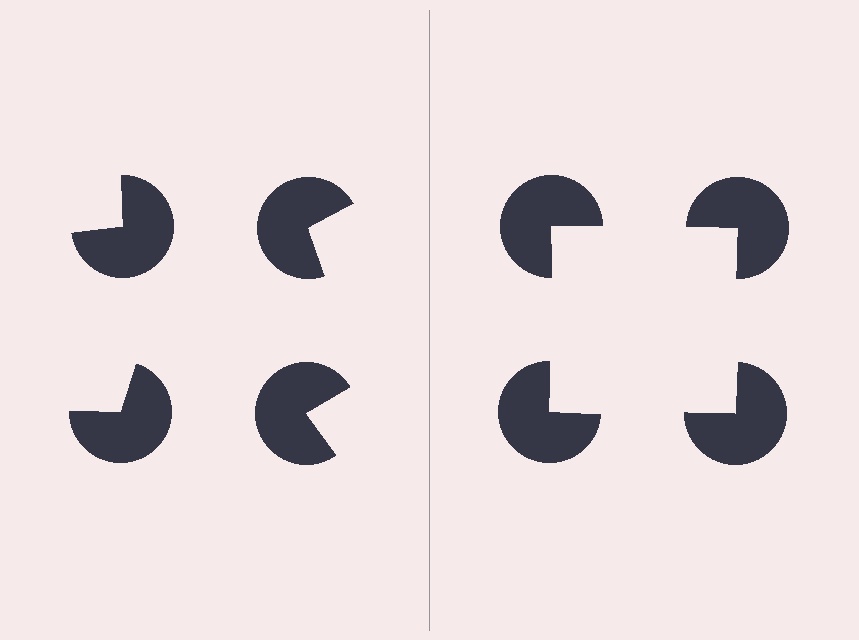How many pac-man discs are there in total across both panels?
8 — 4 on each side.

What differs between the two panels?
The pac-man discs are positioned identically on both sides; only the wedge orientations differ. On the right they align to a square; on the left they are misaligned.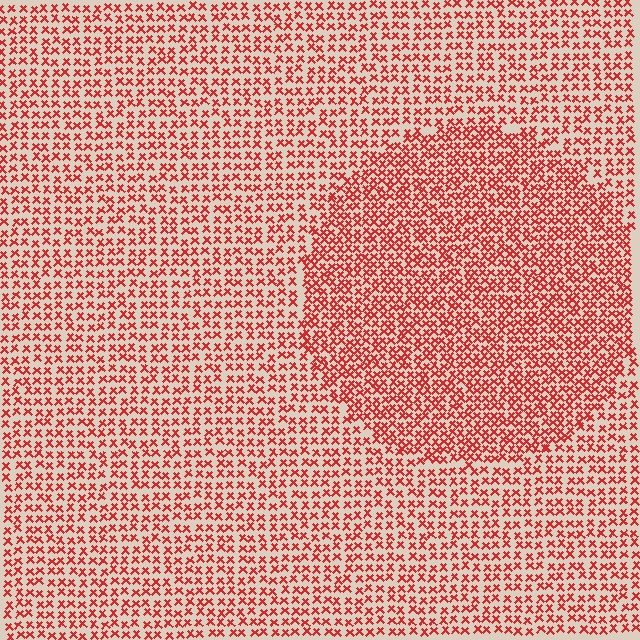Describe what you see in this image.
The image contains small red elements arranged at two different densities. A circle-shaped region is visible where the elements are more densely packed than the surrounding area.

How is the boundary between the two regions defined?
The boundary is defined by a change in element density (approximately 1.6x ratio). All elements are the same color, size, and shape.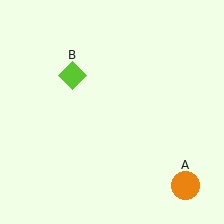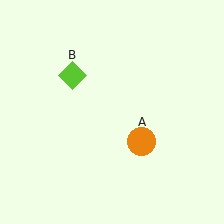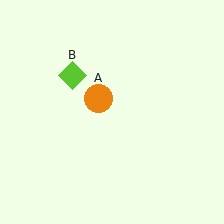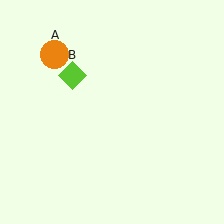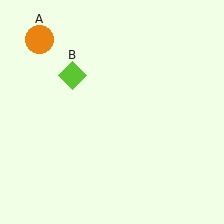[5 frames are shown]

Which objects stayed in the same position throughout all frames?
Lime diamond (object B) remained stationary.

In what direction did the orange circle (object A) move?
The orange circle (object A) moved up and to the left.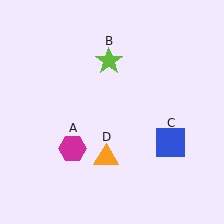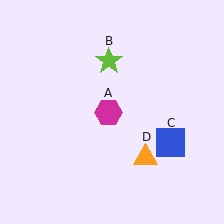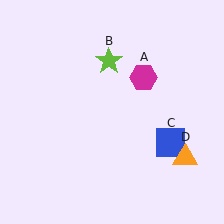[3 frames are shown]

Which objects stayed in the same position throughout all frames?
Lime star (object B) and blue square (object C) remained stationary.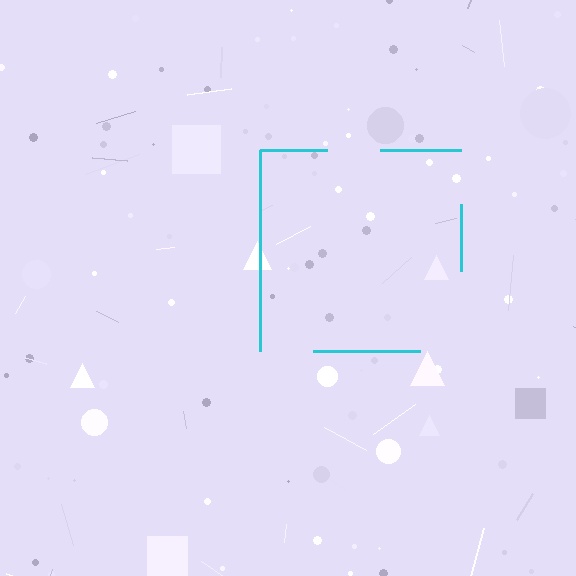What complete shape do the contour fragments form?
The contour fragments form a square.